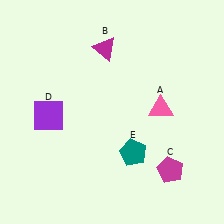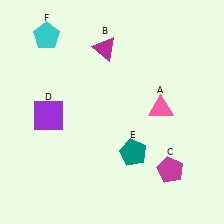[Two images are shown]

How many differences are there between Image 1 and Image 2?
There is 1 difference between the two images.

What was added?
A cyan pentagon (F) was added in Image 2.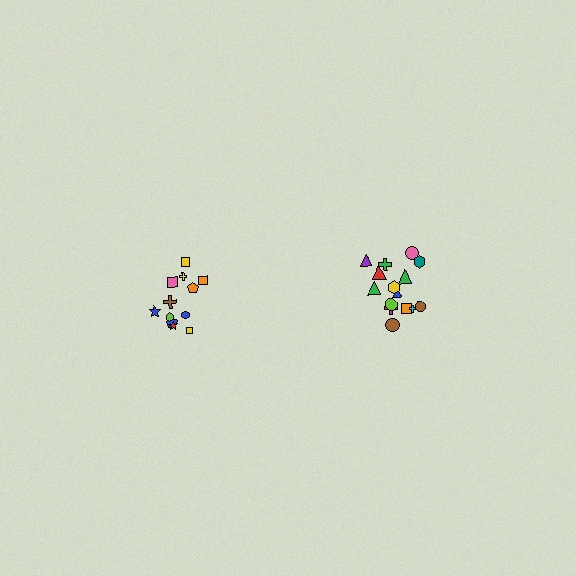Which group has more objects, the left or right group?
The right group.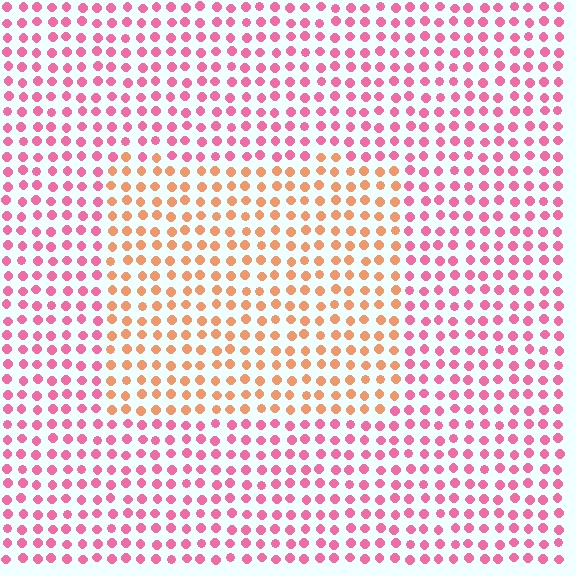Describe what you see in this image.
The image is filled with small pink elements in a uniform arrangement. A rectangle-shaped region is visible where the elements are tinted to a slightly different hue, forming a subtle color boundary.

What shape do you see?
I see a rectangle.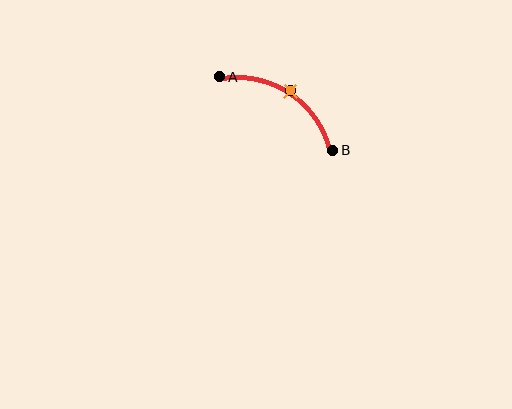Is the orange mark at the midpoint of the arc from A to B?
Yes. The orange mark lies on the arc at equal arc-length from both A and B — it is the arc midpoint.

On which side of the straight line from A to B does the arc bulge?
The arc bulges above the straight line connecting A and B.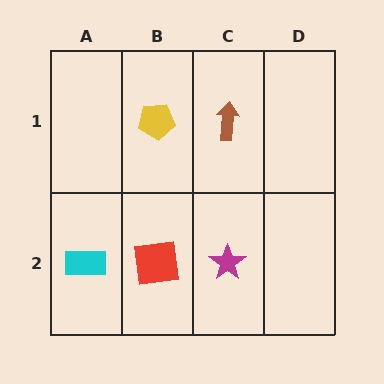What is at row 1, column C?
A brown arrow.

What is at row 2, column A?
A cyan rectangle.